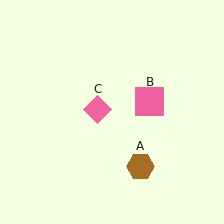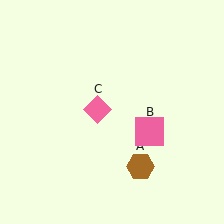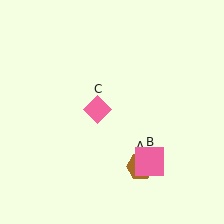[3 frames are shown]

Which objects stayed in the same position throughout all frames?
Brown hexagon (object A) and pink diamond (object C) remained stationary.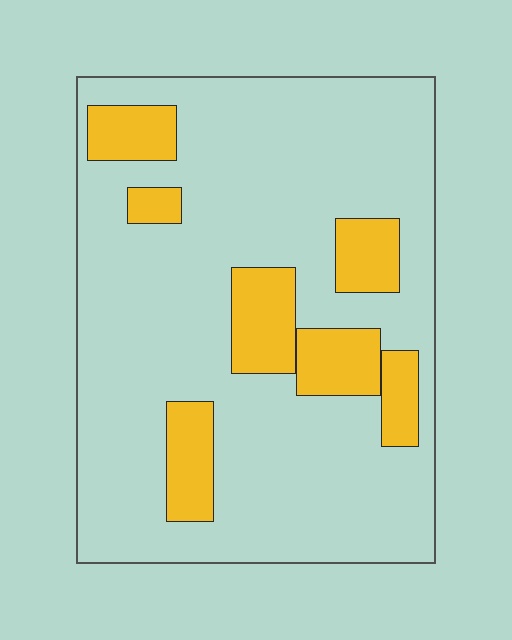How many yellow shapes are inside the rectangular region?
7.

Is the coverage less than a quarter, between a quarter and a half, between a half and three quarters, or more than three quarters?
Less than a quarter.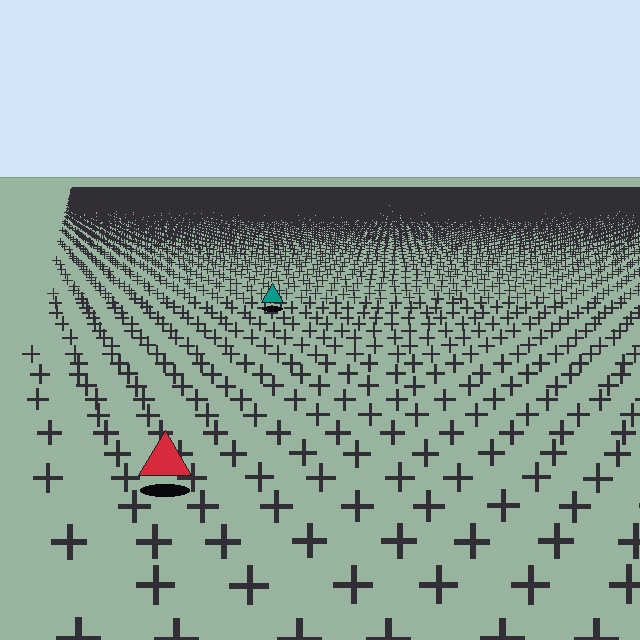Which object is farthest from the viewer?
The teal triangle is farthest from the viewer. It appears smaller and the ground texture around it is denser.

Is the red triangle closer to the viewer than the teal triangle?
Yes. The red triangle is closer — you can tell from the texture gradient: the ground texture is coarser near it.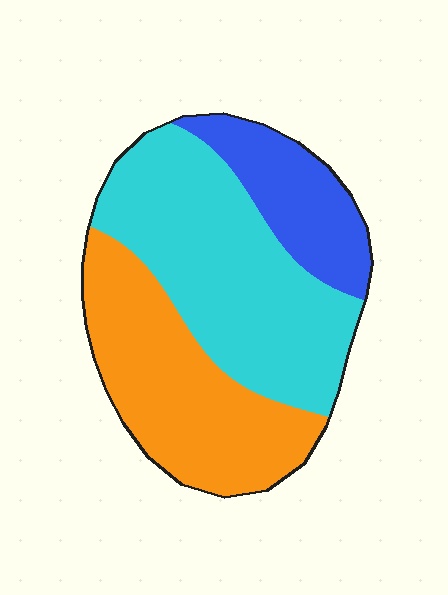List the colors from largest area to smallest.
From largest to smallest: cyan, orange, blue.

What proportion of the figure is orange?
Orange takes up about three eighths (3/8) of the figure.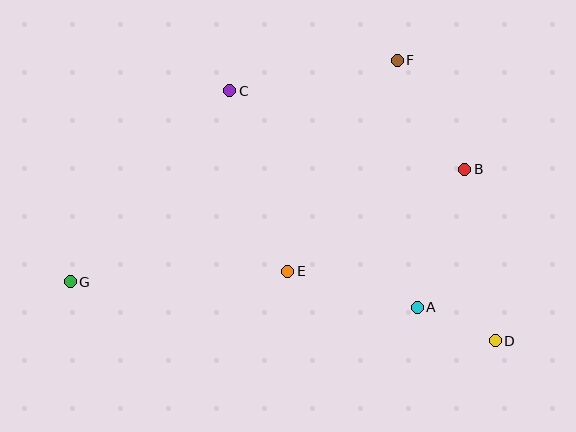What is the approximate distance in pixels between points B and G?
The distance between B and G is approximately 410 pixels.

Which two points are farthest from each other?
Points D and G are farthest from each other.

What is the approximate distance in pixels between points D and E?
The distance between D and E is approximately 219 pixels.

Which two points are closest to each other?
Points A and D are closest to each other.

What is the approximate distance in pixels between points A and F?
The distance between A and F is approximately 248 pixels.